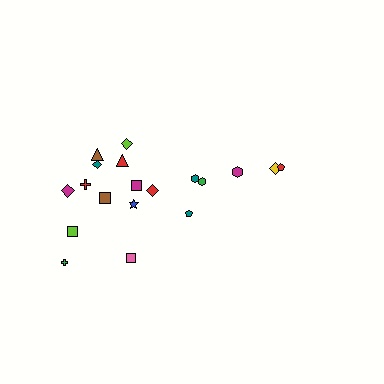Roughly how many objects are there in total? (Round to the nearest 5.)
Roughly 20 objects in total.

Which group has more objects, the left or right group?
The left group.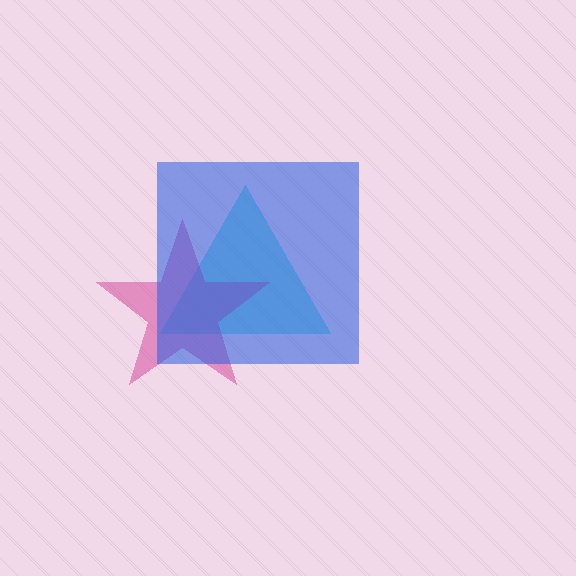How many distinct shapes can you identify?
There are 3 distinct shapes: a cyan triangle, a magenta star, a blue square.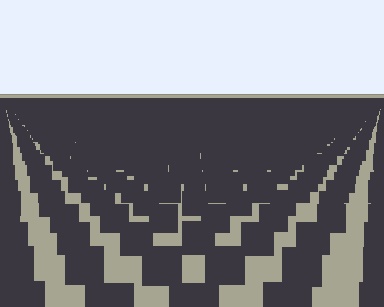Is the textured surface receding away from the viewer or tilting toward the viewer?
The surface is receding away from the viewer. Texture elements get smaller and denser toward the top.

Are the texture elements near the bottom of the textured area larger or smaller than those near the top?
Larger. Near the bottom, elements are closer to the viewer and appear at a bigger on-screen size.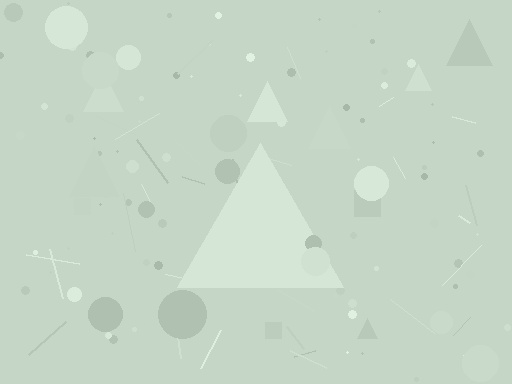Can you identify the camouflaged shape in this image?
The camouflaged shape is a triangle.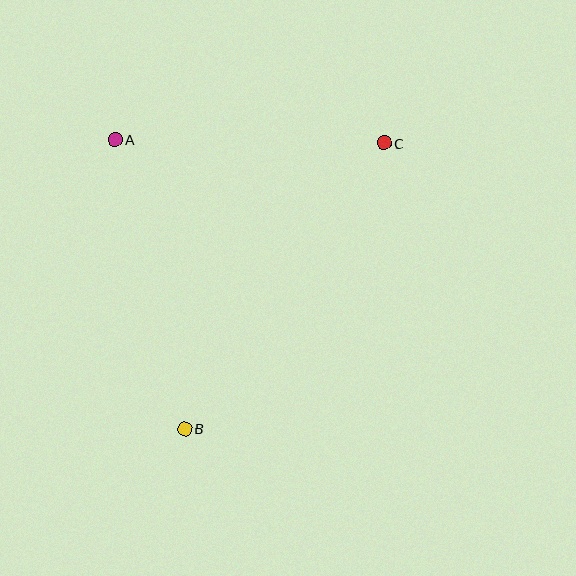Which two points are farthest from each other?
Points B and C are farthest from each other.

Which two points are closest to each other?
Points A and C are closest to each other.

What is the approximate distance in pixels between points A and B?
The distance between A and B is approximately 297 pixels.